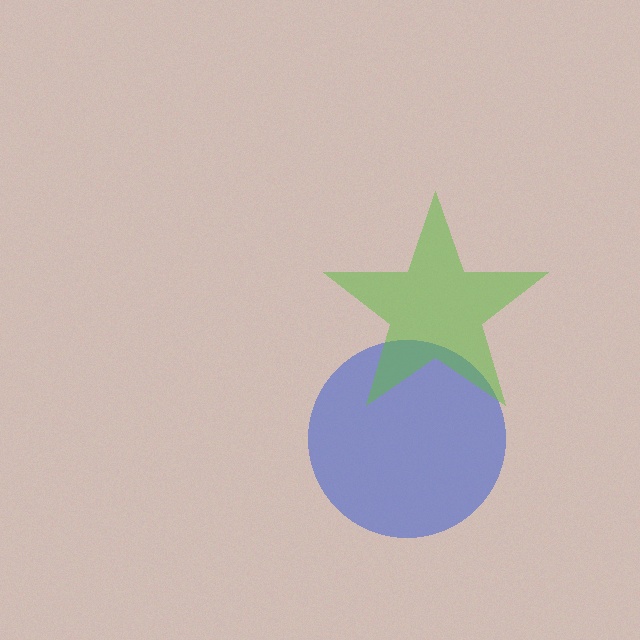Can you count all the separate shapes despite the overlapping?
Yes, there are 2 separate shapes.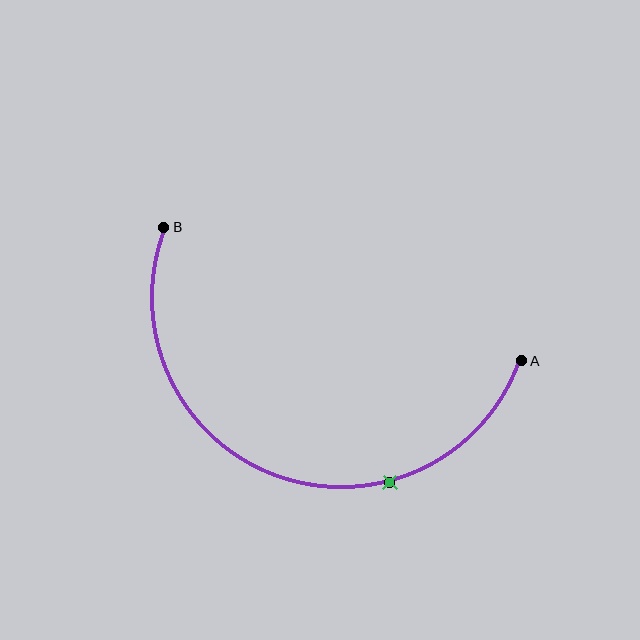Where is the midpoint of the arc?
The arc midpoint is the point on the curve farthest from the straight line joining A and B. It sits below that line.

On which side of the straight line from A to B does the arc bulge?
The arc bulges below the straight line connecting A and B.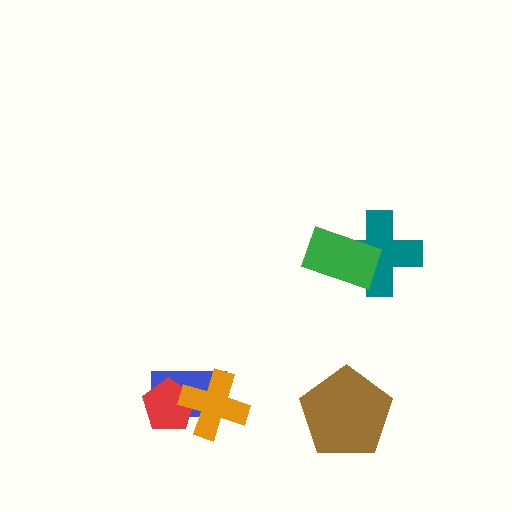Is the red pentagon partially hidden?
Yes, it is partially covered by another shape.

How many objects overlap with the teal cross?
1 object overlaps with the teal cross.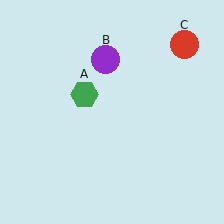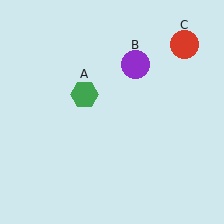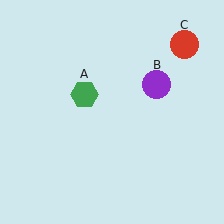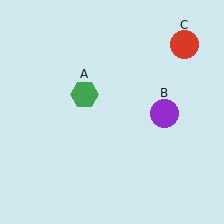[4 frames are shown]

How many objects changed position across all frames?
1 object changed position: purple circle (object B).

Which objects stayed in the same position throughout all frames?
Green hexagon (object A) and red circle (object C) remained stationary.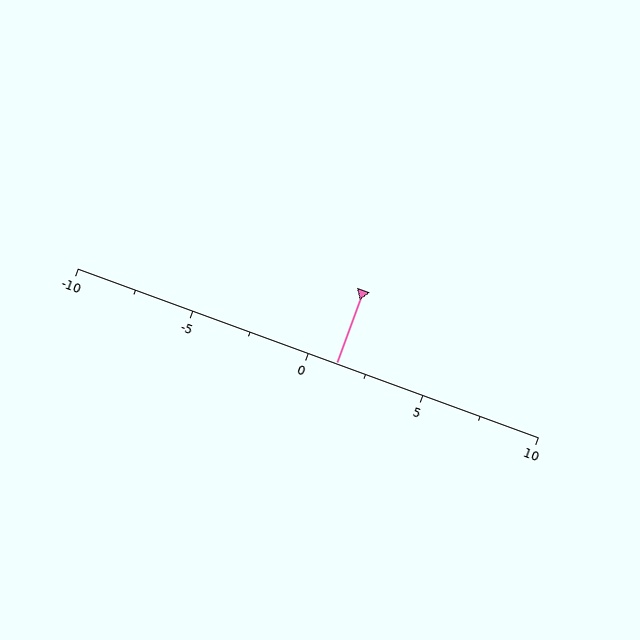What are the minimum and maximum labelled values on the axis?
The axis runs from -10 to 10.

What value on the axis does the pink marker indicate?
The marker indicates approximately 1.2.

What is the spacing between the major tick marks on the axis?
The major ticks are spaced 5 apart.